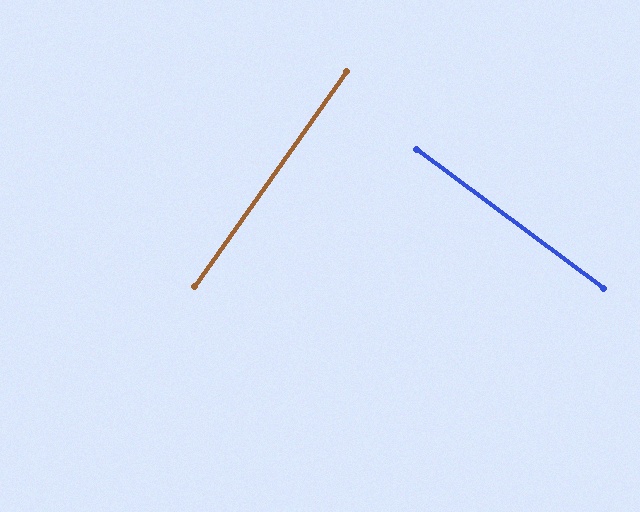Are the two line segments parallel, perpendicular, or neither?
Perpendicular — they meet at approximately 88°.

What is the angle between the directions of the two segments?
Approximately 88 degrees.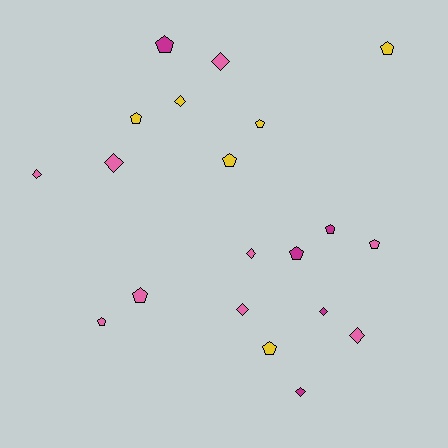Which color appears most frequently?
Pink, with 9 objects.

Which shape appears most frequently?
Pentagon, with 11 objects.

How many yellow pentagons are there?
There are 5 yellow pentagons.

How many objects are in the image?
There are 20 objects.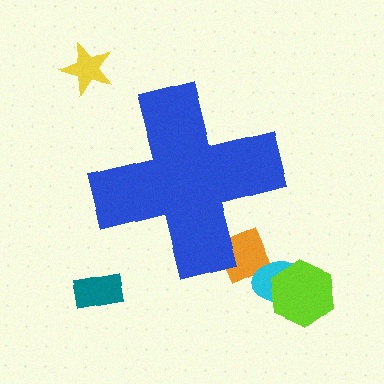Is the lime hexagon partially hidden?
No, the lime hexagon is fully visible.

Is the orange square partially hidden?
Yes, the orange square is partially hidden behind the blue cross.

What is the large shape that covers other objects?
A blue cross.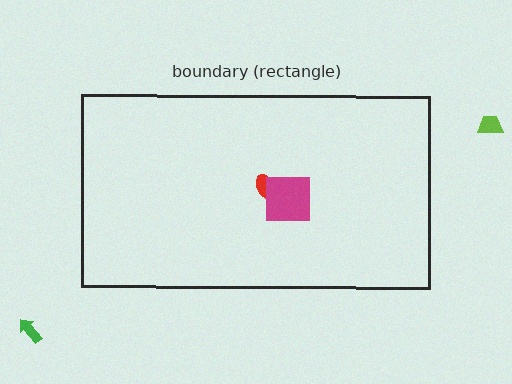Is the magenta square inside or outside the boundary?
Inside.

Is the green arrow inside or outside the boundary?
Outside.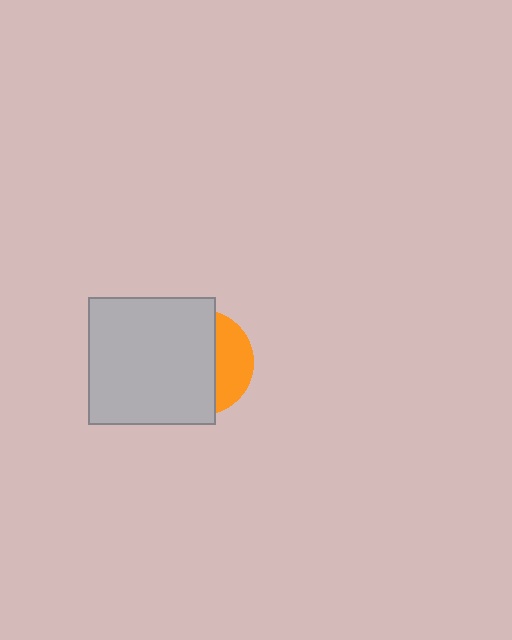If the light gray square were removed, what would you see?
You would see the complete orange circle.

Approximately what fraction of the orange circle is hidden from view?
Roughly 66% of the orange circle is hidden behind the light gray square.